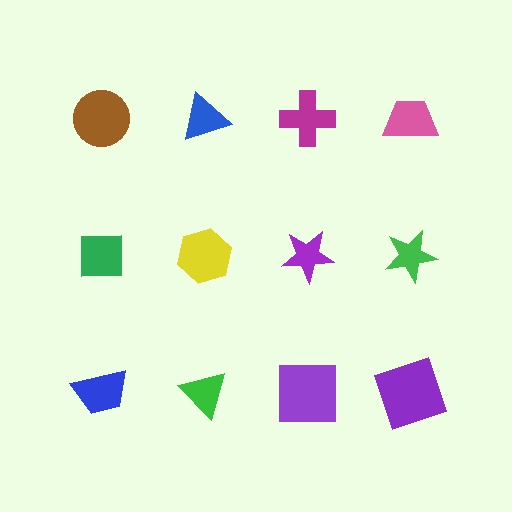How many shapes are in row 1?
4 shapes.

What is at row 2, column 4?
A green star.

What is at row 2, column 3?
A purple star.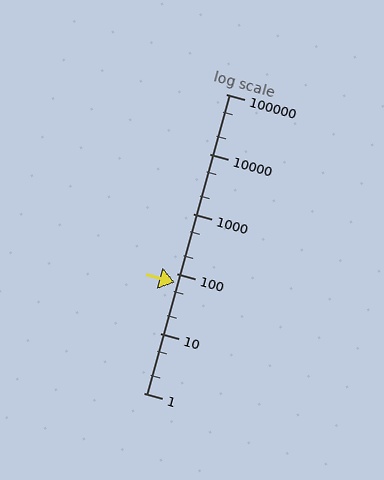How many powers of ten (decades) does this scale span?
The scale spans 5 decades, from 1 to 100000.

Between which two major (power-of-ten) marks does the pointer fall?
The pointer is between 10 and 100.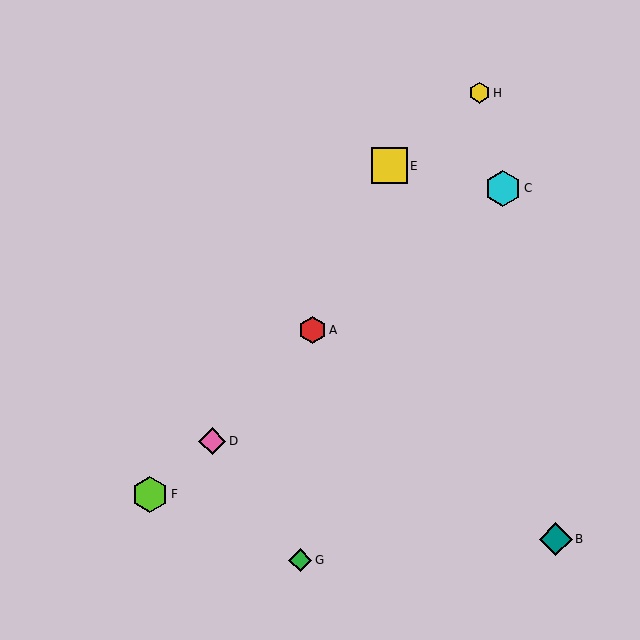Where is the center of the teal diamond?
The center of the teal diamond is at (556, 539).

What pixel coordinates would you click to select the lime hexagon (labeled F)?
Click at (150, 494) to select the lime hexagon F.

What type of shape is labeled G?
Shape G is a green diamond.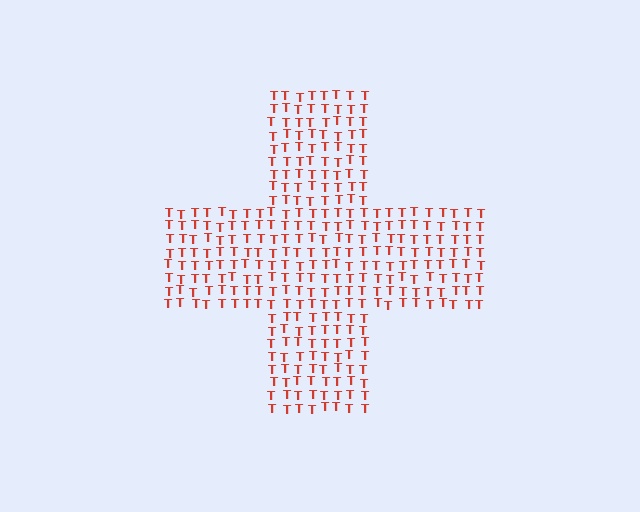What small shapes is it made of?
It is made of small letter T's.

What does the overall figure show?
The overall figure shows a cross.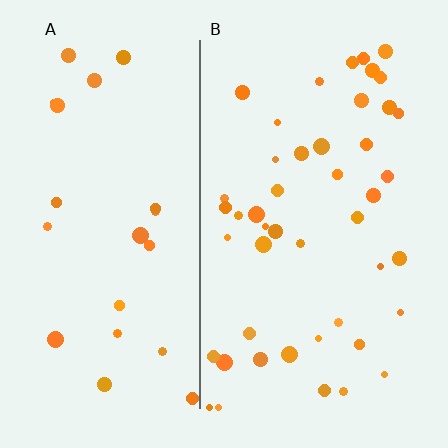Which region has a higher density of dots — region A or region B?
B (the right).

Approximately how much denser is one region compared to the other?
Approximately 2.0× — region B over region A.